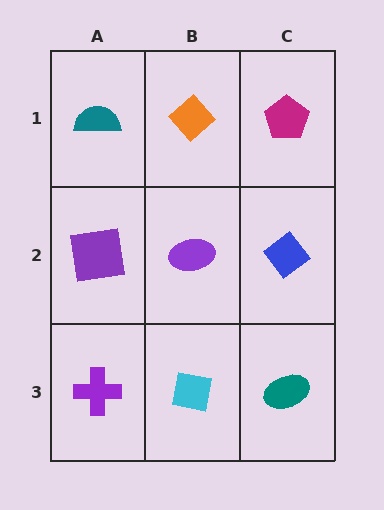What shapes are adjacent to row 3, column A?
A purple square (row 2, column A), a cyan square (row 3, column B).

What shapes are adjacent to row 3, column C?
A blue diamond (row 2, column C), a cyan square (row 3, column B).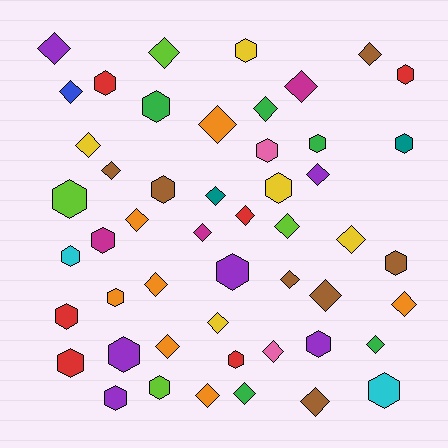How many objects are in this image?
There are 50 objects.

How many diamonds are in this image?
There are 27 diamonds.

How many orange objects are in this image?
There are 7 orange objects.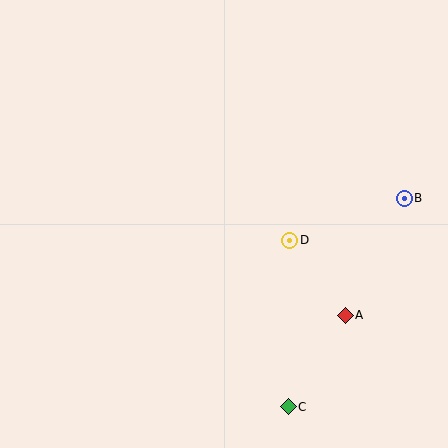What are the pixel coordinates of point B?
Point B is at (404, 198).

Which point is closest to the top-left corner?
Point D is closest to the top-left corner.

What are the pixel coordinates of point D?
Point D is at (290, 240).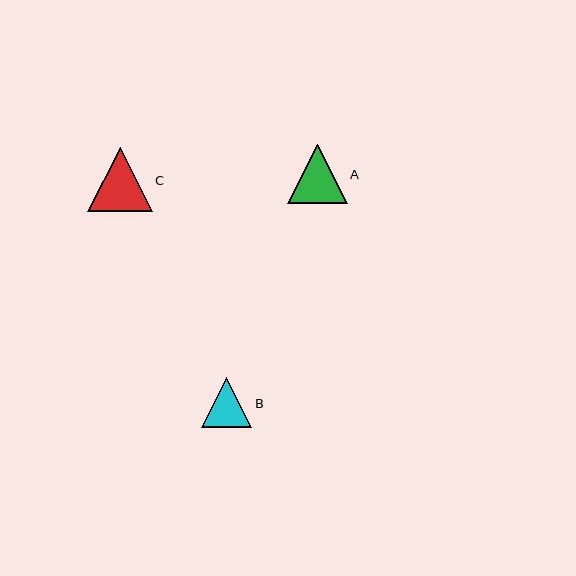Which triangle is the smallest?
Triangle B is the smallest with a size of approximately 50 pixels.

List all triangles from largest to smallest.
From largest to smallest: C, A, B.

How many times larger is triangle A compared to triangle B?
Triangle A is approximately 1.2 times the size of triangle B.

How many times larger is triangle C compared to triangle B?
Triangle C is approximately 1.3 times the size of triangle B.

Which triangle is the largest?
Triangle C is the largest with a size of approximately 65 pixels.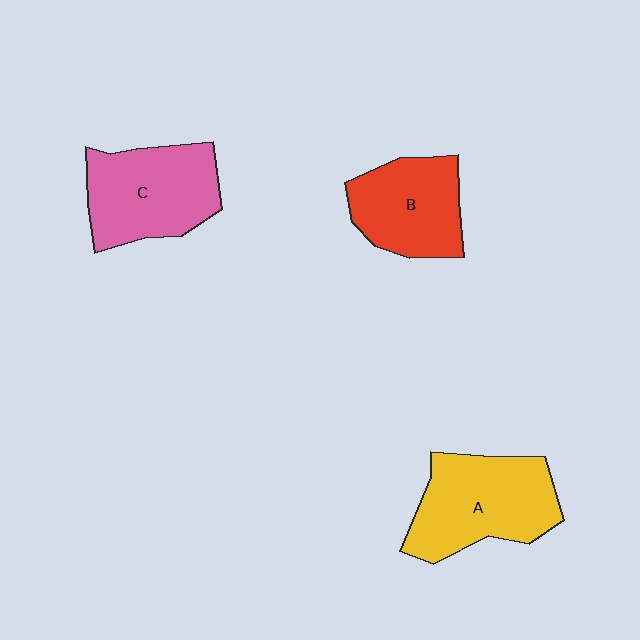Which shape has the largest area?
Shape A (yellow).